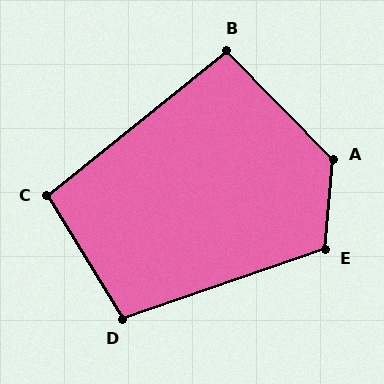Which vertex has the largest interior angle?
A, at approximately 130 degrees.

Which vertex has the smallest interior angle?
B, at approximately 96 degrees.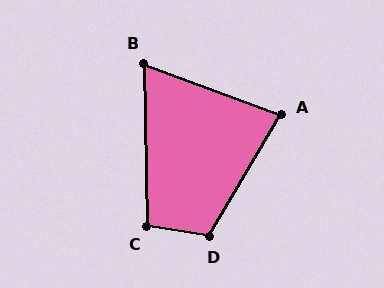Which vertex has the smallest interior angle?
B, at approximately 69 degrees.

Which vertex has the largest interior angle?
D, at approximately 111 degrees.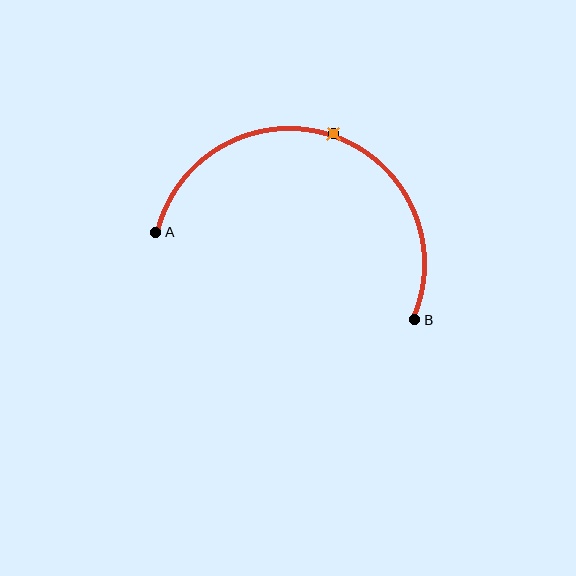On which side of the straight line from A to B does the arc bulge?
The arc bulges above the straight line connecting A and B.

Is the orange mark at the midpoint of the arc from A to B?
Yes. The orange mark lies on the arc at equal arc-length from both A and B — it is the arc midpoint.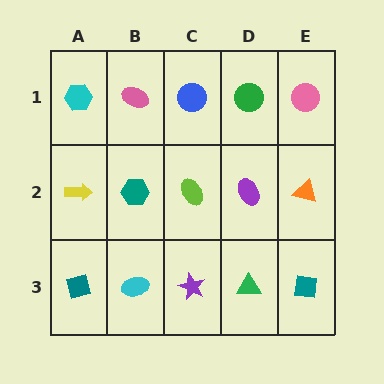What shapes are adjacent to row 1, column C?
A lime ellipse (row 2, column C), a pink ellipse (row 1, column B), a green circle (row 1, column D).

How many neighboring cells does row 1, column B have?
3.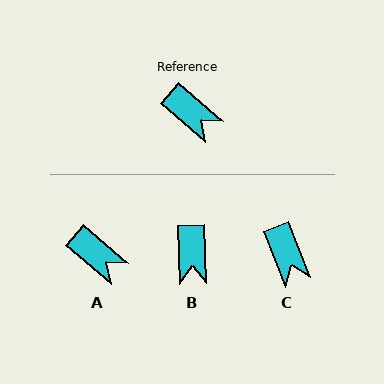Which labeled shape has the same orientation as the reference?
A.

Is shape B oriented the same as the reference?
No, it is off by about 47 degrees.